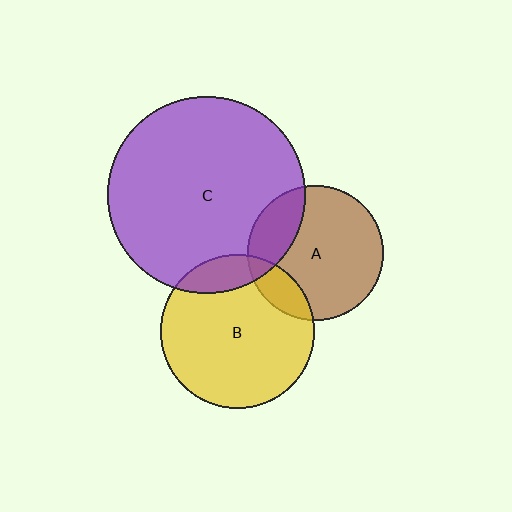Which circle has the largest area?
Circle C (purple).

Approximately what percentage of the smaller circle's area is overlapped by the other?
Approximately 15%.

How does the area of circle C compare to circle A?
Approximately 2.1 times.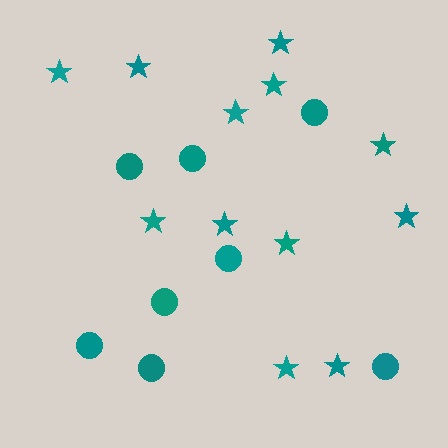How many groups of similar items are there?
There are 2 groups: one group of circles (8) and one group of stars (12).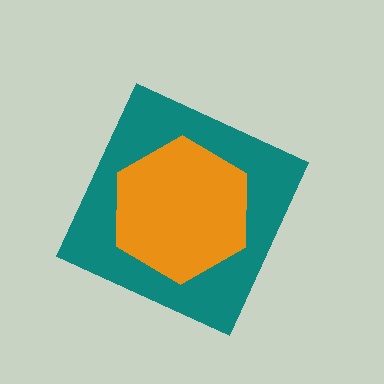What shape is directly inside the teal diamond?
The orange hexagon.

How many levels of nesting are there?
2.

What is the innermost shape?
The orange hexagon.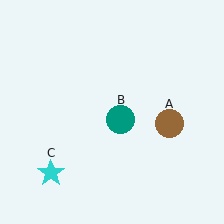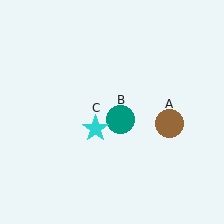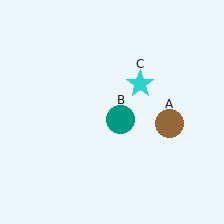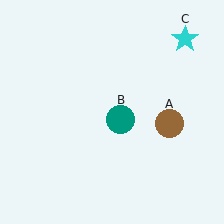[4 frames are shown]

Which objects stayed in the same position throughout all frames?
Brown circle (object A) and teal circle (object B) remained stationary.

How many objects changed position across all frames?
1 object changed position: cyan star (object C).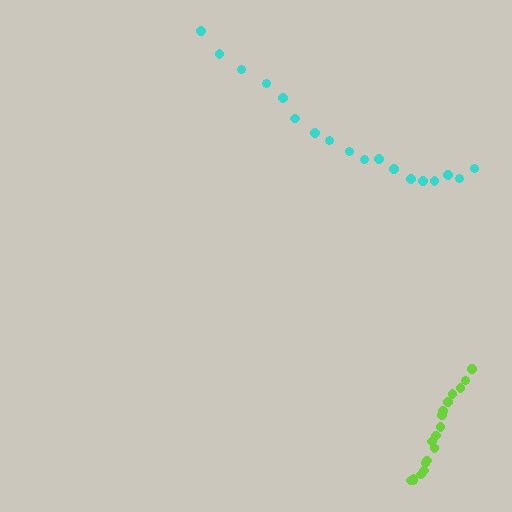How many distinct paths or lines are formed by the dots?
There are 2 distinct paths.